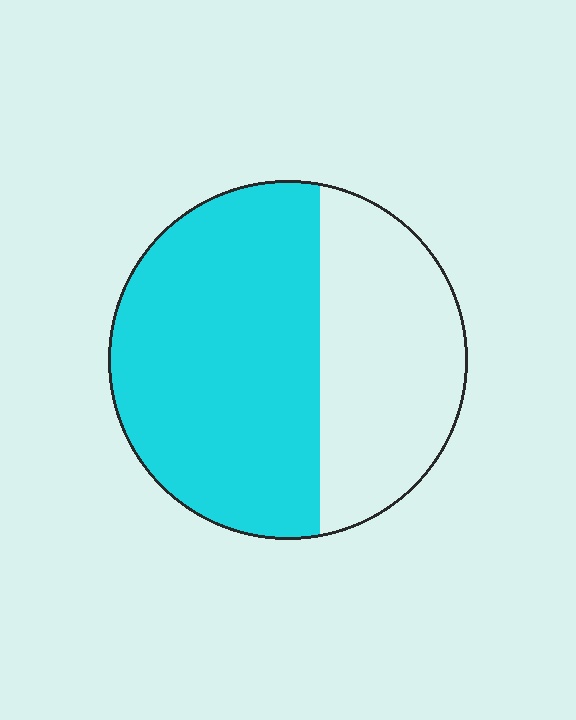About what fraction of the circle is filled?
About five eighths (5/8).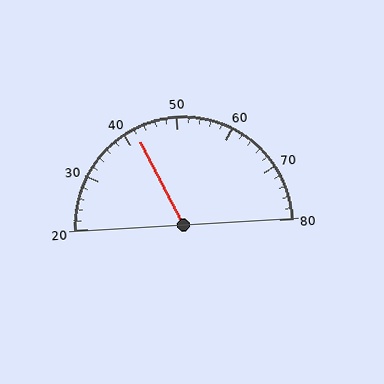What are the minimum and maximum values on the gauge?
The gauge ranges from 20 to 80.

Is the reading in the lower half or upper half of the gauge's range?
The reading is in the lower half of the range (20 to 80).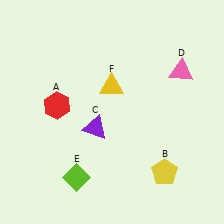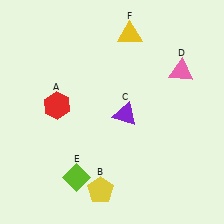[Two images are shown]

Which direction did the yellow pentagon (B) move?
The yellow pentagon (B) moved left.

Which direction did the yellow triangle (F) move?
The yellow triangle (F) moved up.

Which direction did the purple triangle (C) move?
The purple triangle (C) moved right.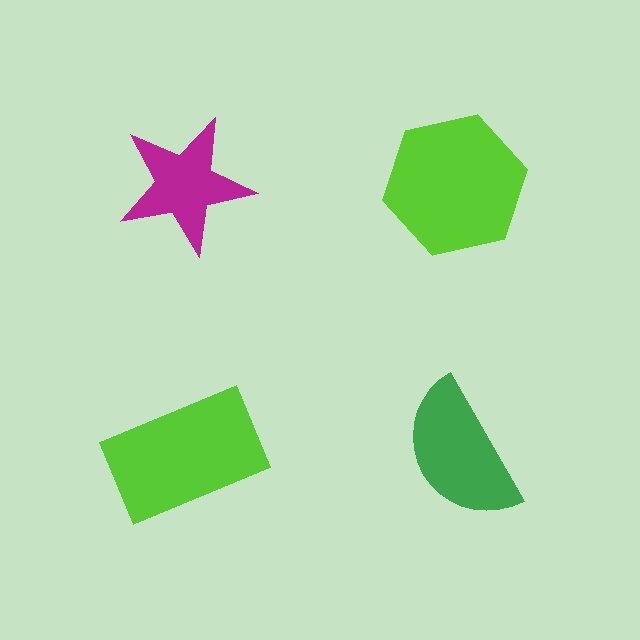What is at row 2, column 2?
A green semicircle.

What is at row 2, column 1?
A lime rectangle.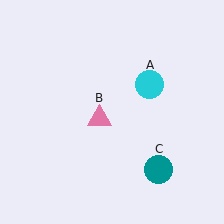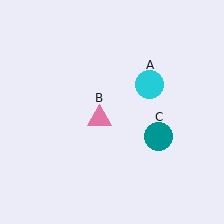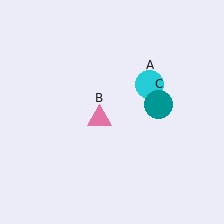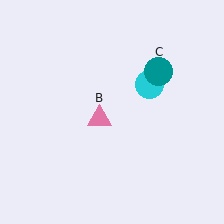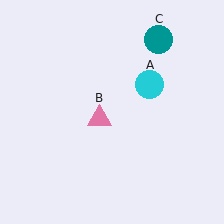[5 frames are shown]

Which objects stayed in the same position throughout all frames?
Cyan circle (object A) and pink triangle (object B) remained stationary.